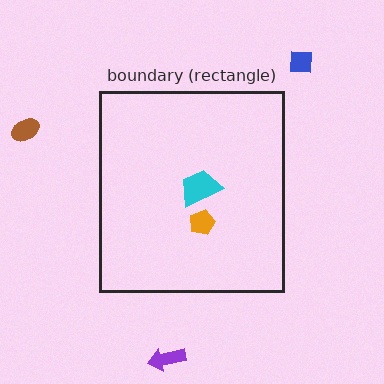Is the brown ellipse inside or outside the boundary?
Outside.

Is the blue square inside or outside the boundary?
Outside.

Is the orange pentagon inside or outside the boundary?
Inside.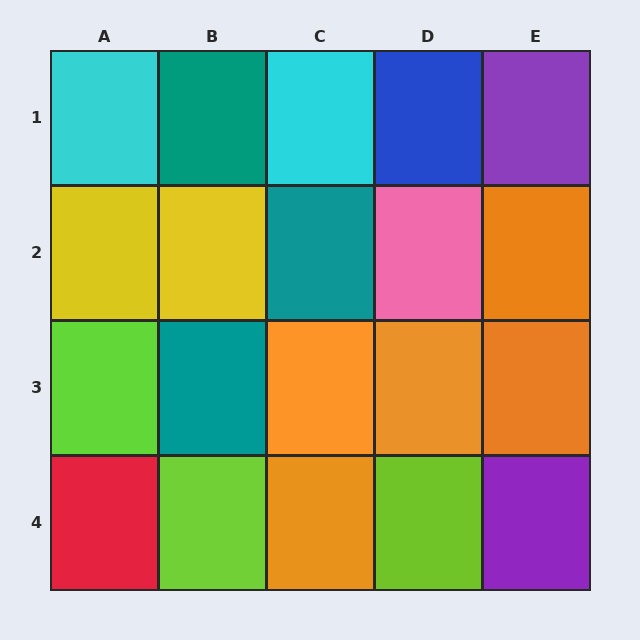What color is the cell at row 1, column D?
Blue.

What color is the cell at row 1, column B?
Teal.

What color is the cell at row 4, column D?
Lime.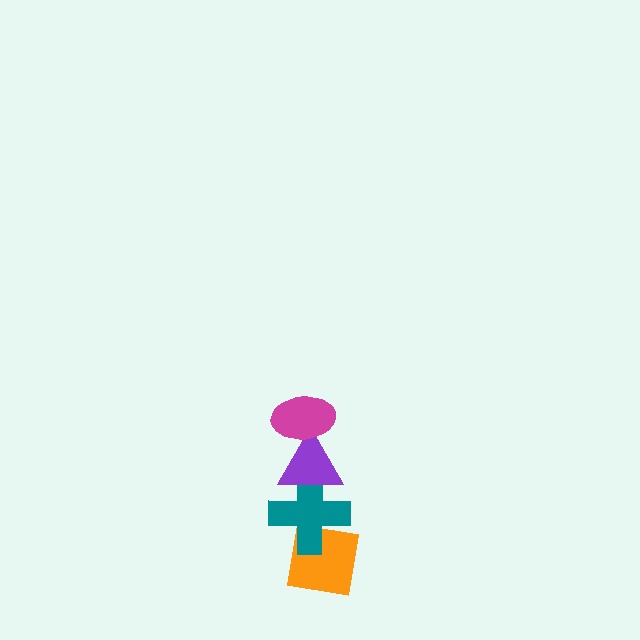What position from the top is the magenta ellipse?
The magenta ellipse is 1st from the top.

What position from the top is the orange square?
The orange square is 4th from the top.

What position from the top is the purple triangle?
The purple triangle is 2nd from the top.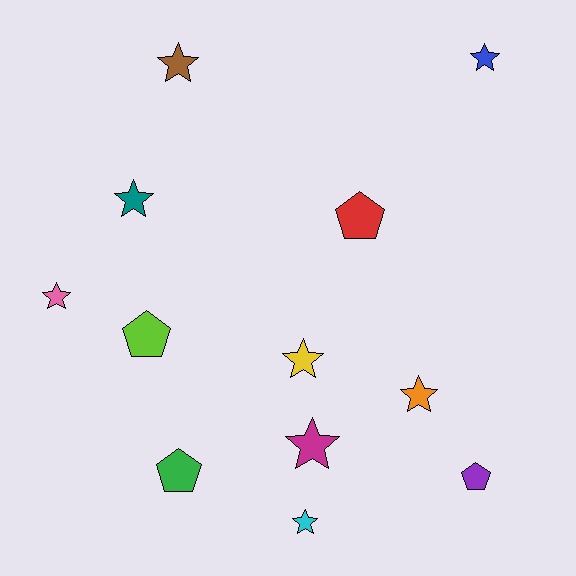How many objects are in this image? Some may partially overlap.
There are 12 objects.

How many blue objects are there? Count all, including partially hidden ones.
There is 1 blue object.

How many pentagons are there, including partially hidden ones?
There are 4 pentagons.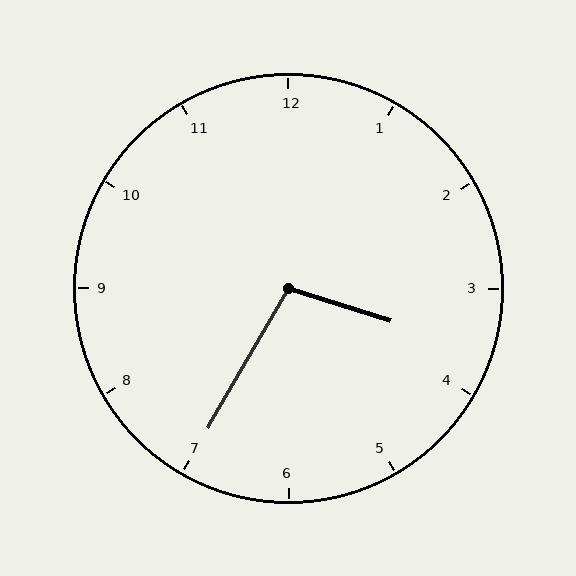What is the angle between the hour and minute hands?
Approximately 102 degrees.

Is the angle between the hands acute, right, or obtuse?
It is obtuse.